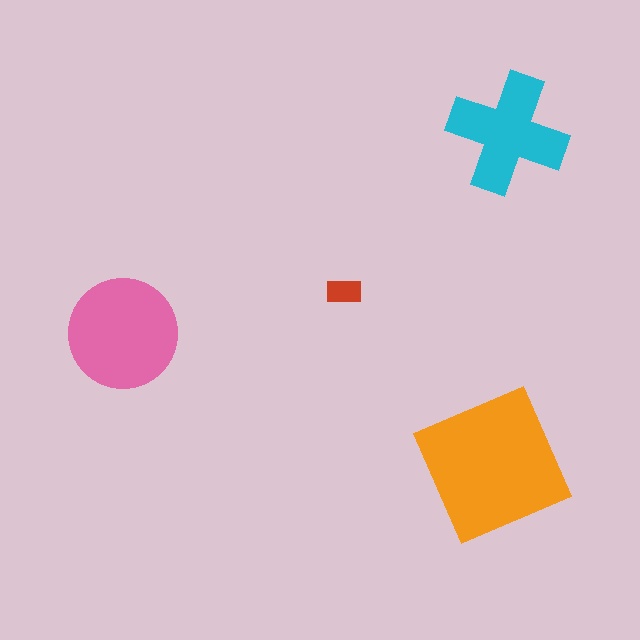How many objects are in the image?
There are 4 objects in the image.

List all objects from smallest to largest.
The red rectangle, the cyan cross, the pink circle, the orange square.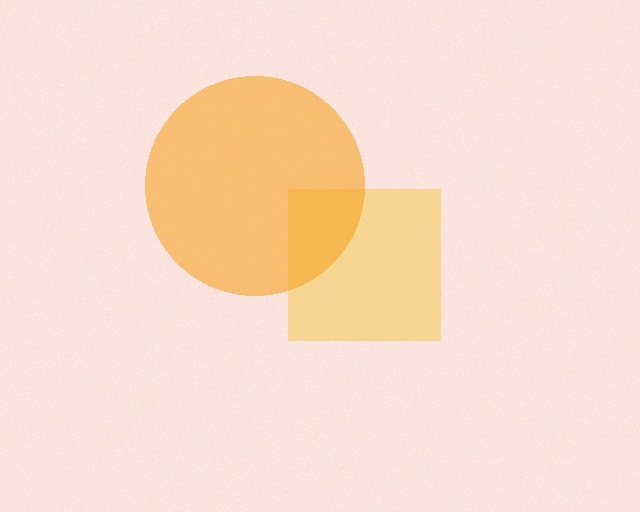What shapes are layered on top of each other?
The layered shapes are: a yellow square, an orange circle.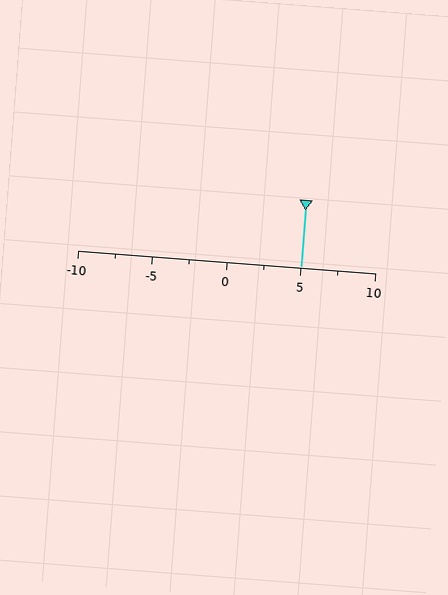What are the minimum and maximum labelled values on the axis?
The axis runs from -10 to 10.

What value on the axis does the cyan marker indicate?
The marker indicates approximately 5.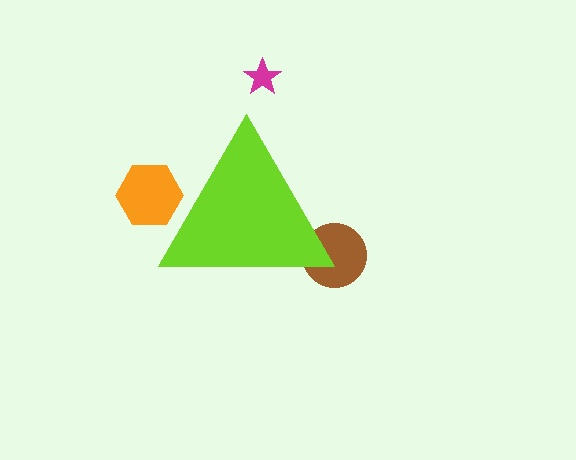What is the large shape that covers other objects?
A lime triangle.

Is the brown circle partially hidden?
Yes, the brown circle is partially hidden behind the lime triangle.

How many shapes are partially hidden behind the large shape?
2 shapes are partially hidden.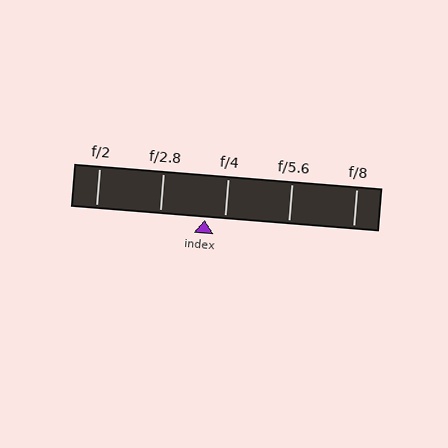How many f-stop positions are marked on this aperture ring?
There are 5 f-stop positions marked.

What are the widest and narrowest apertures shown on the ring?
The widest aperture shown is f/2 and the narrowest is f/8.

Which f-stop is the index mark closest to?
The index mark is closest to f/4.